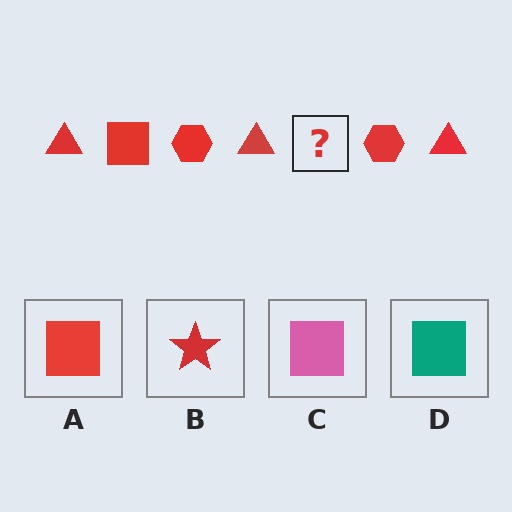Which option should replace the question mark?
Option A.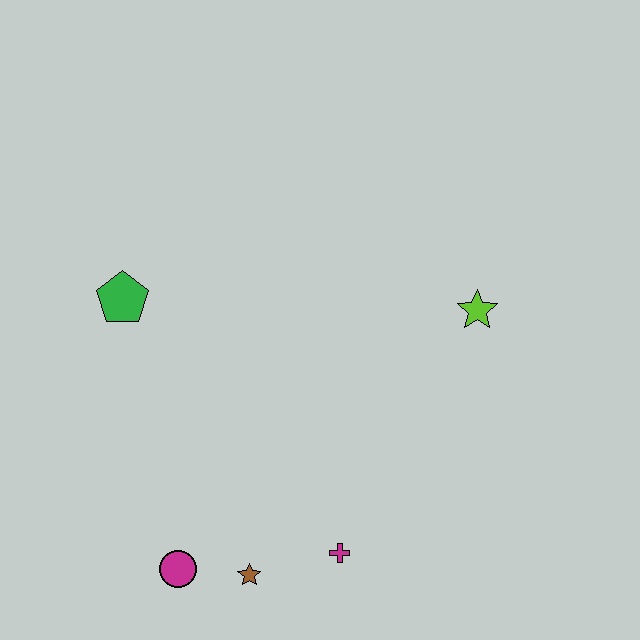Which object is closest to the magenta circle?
The brown star is closest to the magenta circle.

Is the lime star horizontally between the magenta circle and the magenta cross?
No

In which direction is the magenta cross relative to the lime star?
The magenta cross is below the lime star.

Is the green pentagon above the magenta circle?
Yes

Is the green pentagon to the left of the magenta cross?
Yes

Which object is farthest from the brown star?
The lime star is farthest from the brown star.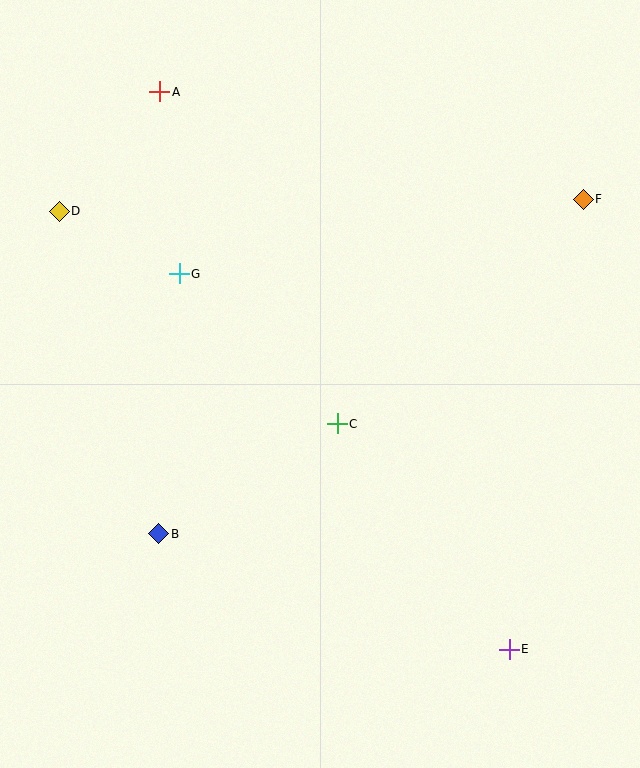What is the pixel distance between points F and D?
The distance between F and D is 524 pixels.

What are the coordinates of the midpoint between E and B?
The midpoint between E and B is at (334, 591).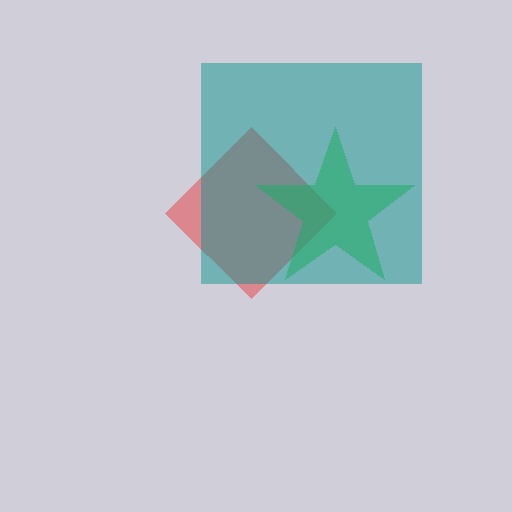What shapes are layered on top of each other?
The layered shapes are: a red diamond, a green star, a teal square.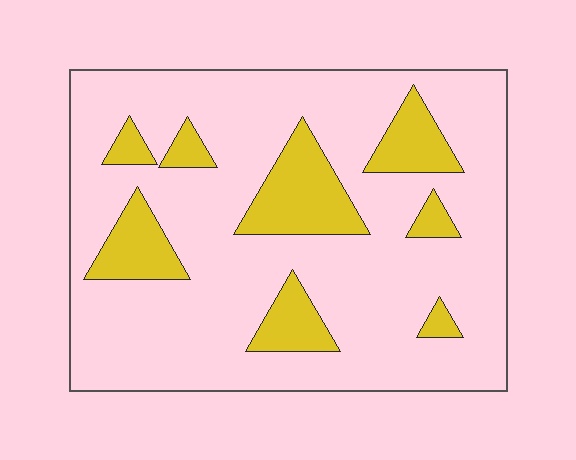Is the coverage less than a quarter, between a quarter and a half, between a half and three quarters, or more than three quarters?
Less than a quarter.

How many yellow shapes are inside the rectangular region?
8.